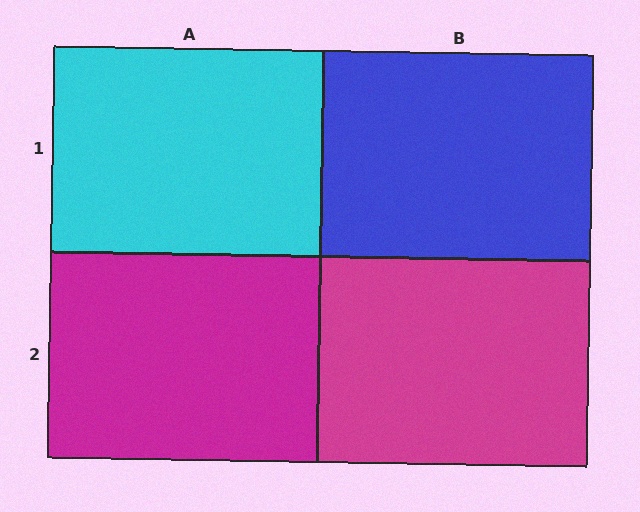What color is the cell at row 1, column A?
Cyan.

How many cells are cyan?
1 cell is cyan.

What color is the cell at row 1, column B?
Blue.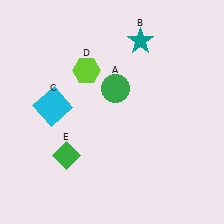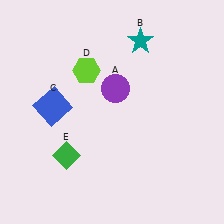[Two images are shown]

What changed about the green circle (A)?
In Image 1, A is green. In Image 2, it changed to purple.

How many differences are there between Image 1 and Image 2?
There are 2 differences between the two images.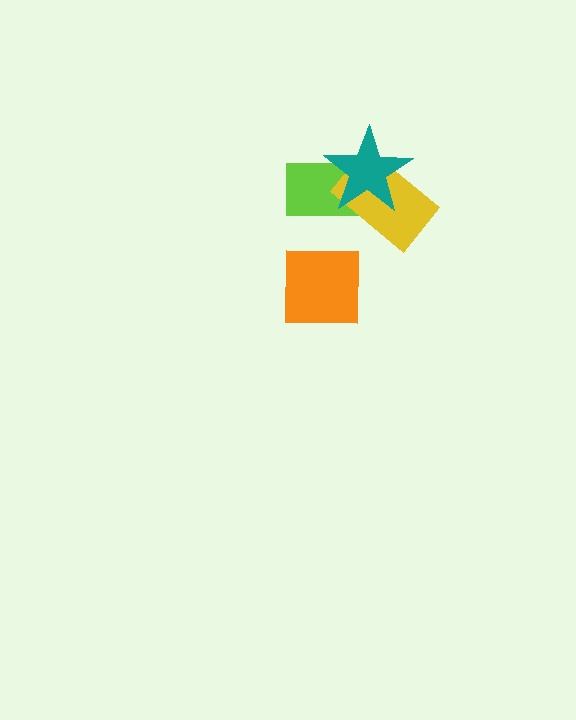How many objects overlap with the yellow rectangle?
2 objects overlap with the yellow rectangle.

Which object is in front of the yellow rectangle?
The teal star is in front of the yellow rectangle.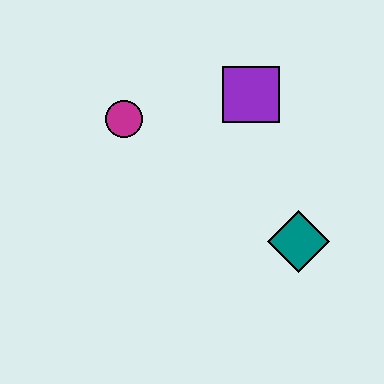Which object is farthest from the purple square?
The teal diamond is farthest from the purple square.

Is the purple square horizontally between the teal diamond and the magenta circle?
Yes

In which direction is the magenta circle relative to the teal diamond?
The magenta circle is to the left of the teal diamond.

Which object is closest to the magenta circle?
The purple square is closest to the magenta circle.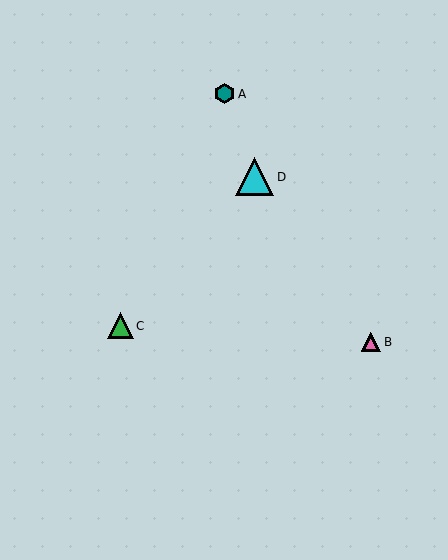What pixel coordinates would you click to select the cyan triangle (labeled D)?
Click at (255, 177) to select the cyan triangle D.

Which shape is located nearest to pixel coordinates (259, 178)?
The cyan triangle (labeled D) at (255, 177) is nearest to that location.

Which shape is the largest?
The cyan triangle (labeled D) is the largest.